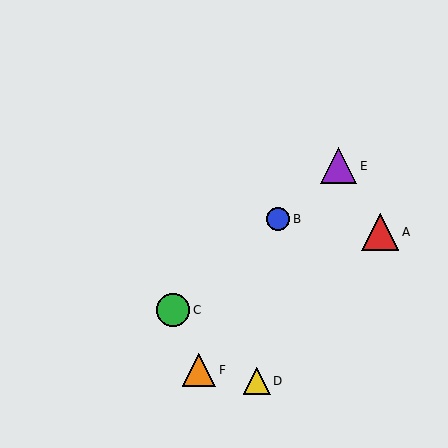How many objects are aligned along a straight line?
3 objects (B, C, E) are aligned along a straight line.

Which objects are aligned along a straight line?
Objects B, C, E are aligned along a straight line.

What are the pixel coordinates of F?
Object F is at (199, 370).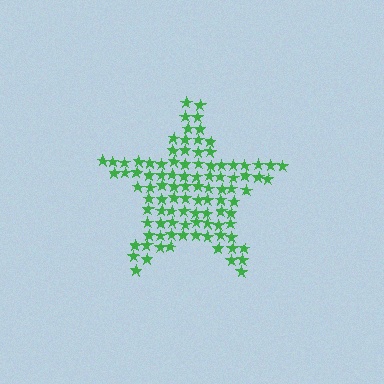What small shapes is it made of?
It is made of small stars.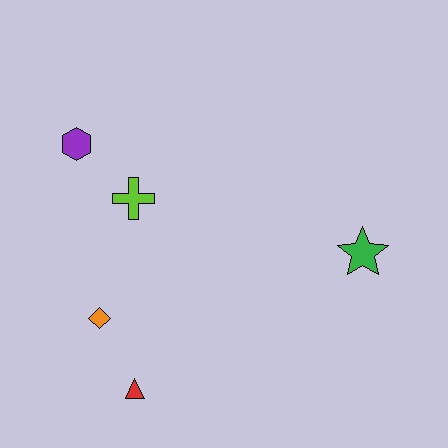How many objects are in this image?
There are 5 objects.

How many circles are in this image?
There are no circles.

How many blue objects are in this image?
There are no blue objects.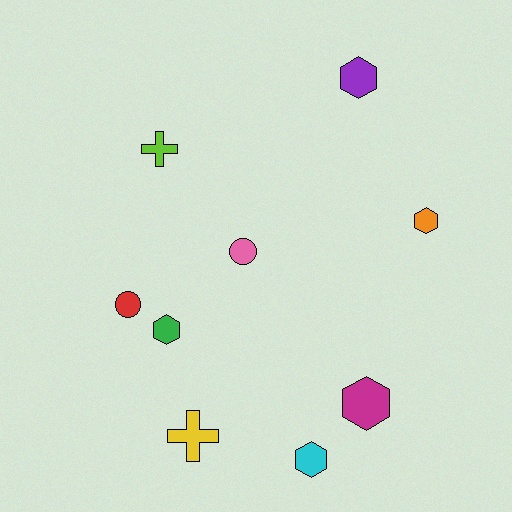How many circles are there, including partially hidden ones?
There are 2 circles.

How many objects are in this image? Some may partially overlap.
There are 9 objects.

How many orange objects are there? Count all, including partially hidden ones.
There is 1 orange object.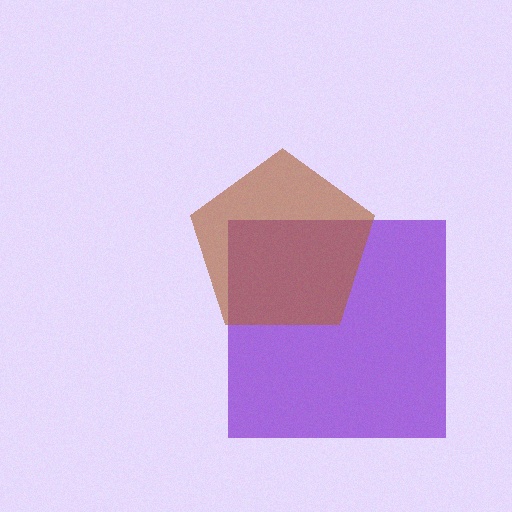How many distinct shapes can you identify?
There are 2 distinct shapes: a purple square, a brown pentagon.